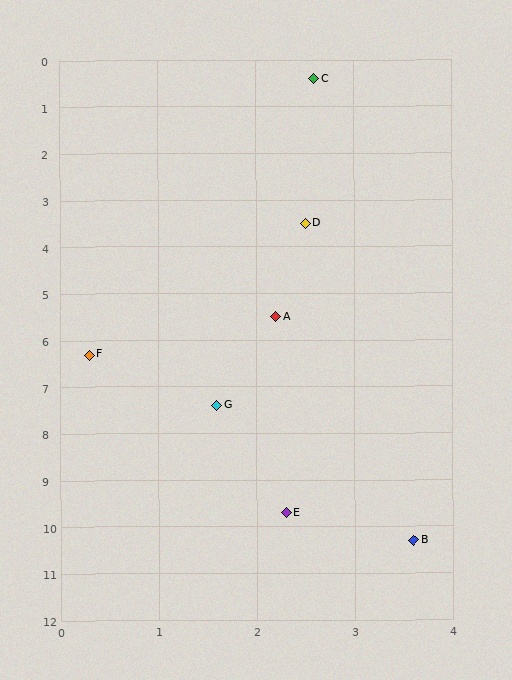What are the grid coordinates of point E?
Point E is at approximately (2.3, 9.7).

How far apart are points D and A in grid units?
Points D and A are about 2.0 grid units apart.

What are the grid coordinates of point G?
Point G is at approximately (1.6, 7.4).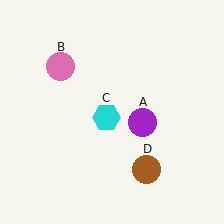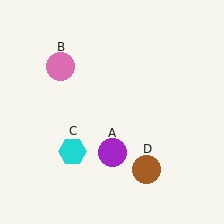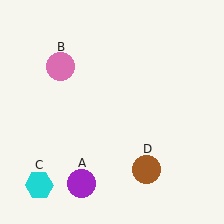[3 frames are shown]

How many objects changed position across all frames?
2 objects changed position: purple circle (object A), cyan hexagon (object C).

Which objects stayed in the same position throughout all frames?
Pink circle (object B) and brown circle (object D) remained stationary.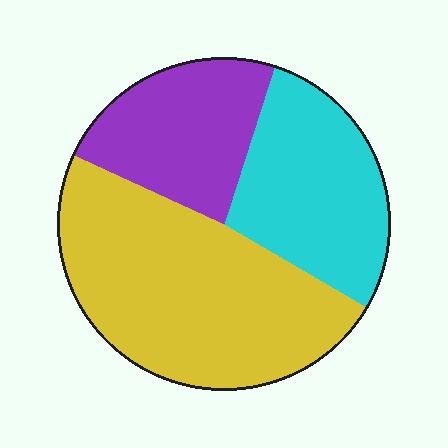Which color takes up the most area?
Yellow, at roughly 50%.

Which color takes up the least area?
Purple, at roughly 25%.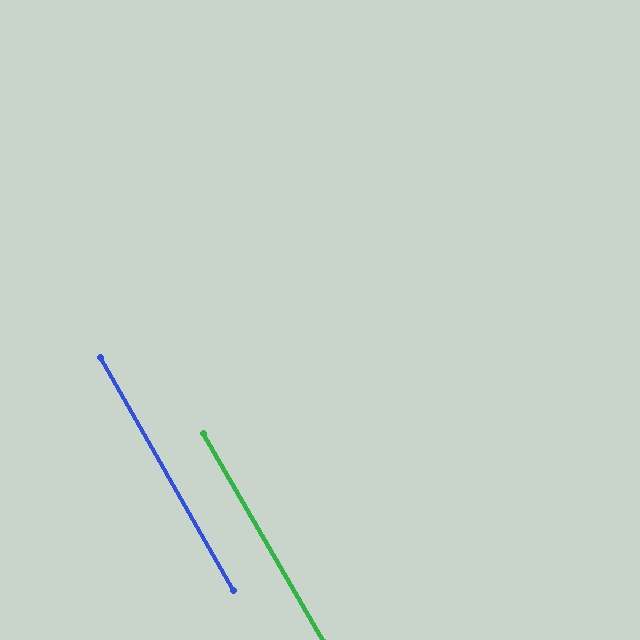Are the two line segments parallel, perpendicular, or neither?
Parallel — their directions differ by only 0.2°.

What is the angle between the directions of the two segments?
Approximately 0 degrees.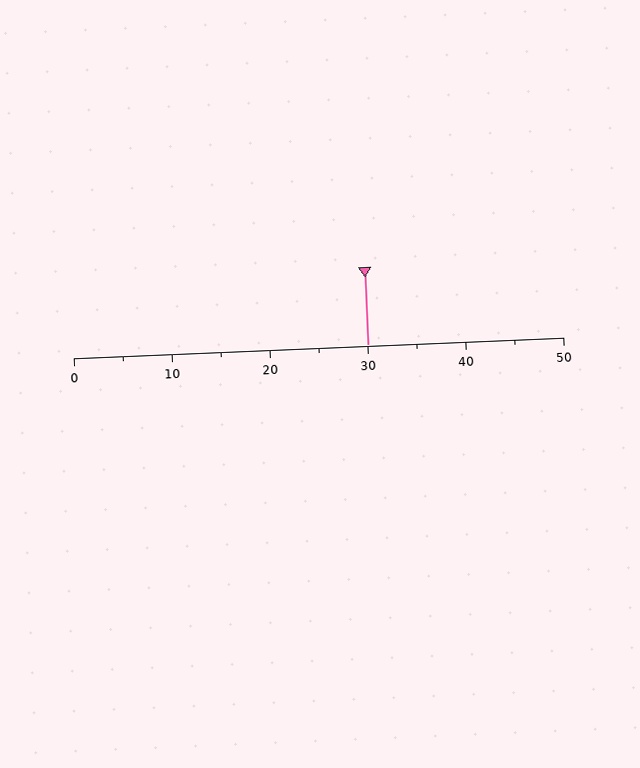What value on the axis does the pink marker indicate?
The marker indicates approximately 30.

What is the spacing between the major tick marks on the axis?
The major ticks are spaced 10 apart.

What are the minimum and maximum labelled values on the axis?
The axis runs from 0 to 50.